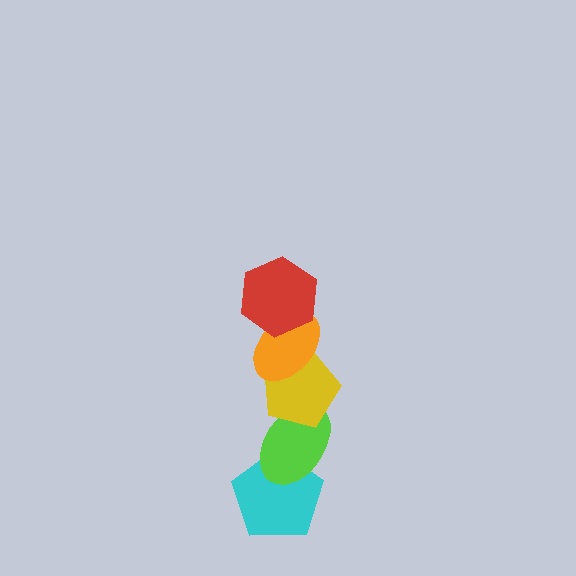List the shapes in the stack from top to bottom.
From top to bottom: the red hexagon, the orange ellipse, the yellow pentagon, the lime ellipse, the cyan pentagon.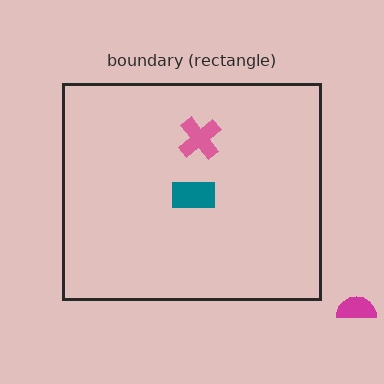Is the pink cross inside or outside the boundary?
Inside.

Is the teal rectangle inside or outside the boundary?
Inside.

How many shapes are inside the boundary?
2 inside, 1 outside.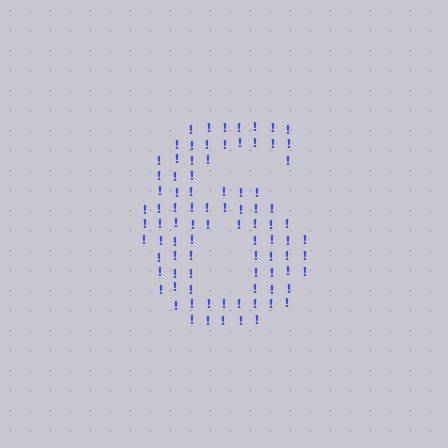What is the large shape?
The large shape is the digit 6.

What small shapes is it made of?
It is made of small exclamation marks.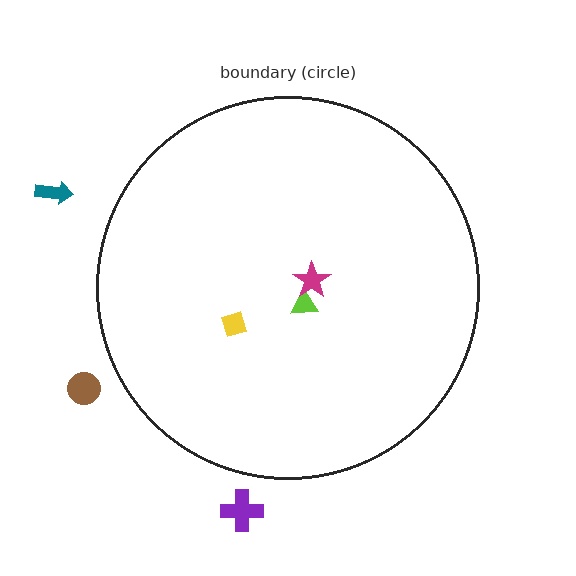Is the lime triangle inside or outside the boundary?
Inside.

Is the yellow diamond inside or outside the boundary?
Inside.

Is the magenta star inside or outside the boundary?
Inside.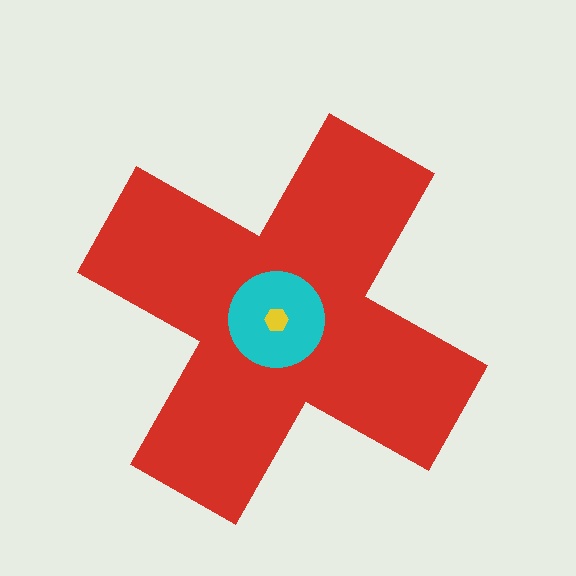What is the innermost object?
The yellow hexagon.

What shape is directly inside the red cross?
The cyan circle.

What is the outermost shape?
The red cross.